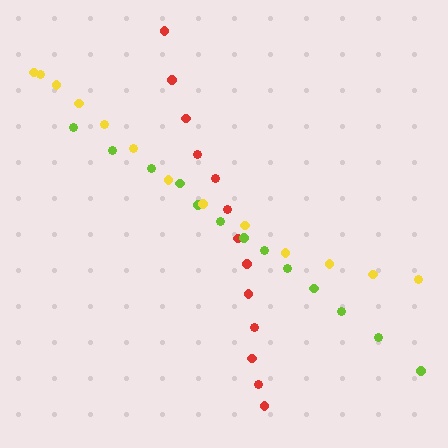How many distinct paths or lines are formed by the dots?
There are 3 distinct paths.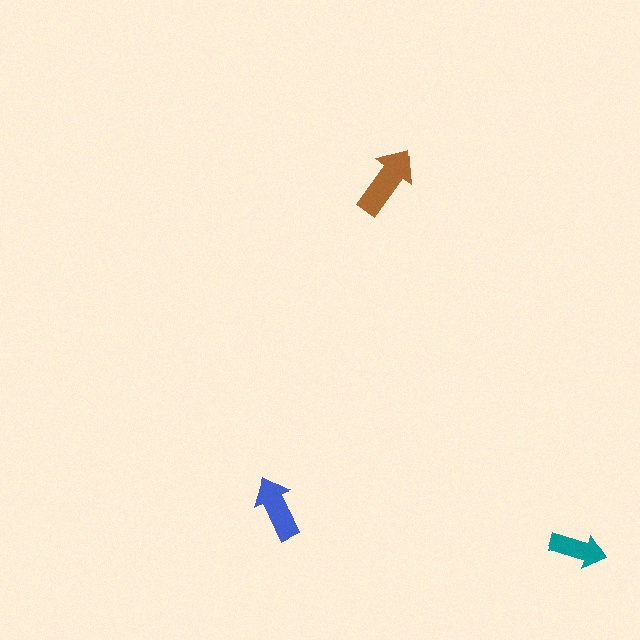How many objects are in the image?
There are 3 objects in the image.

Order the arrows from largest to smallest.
the brown one, the blue one, the teal one.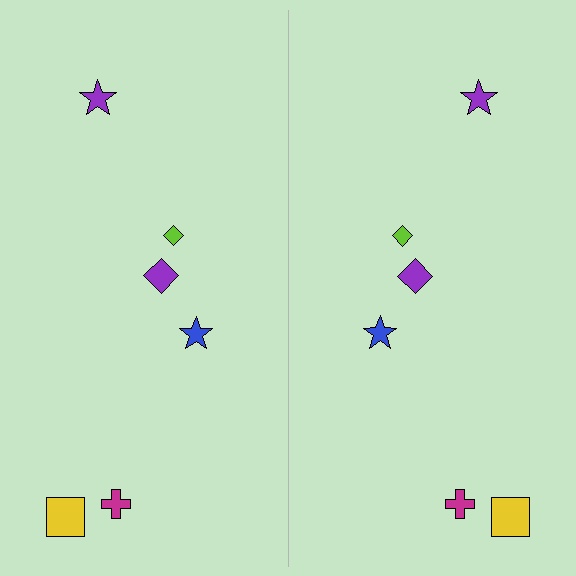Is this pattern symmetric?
Yes, this pattern has bilateral (reflection) symmetry.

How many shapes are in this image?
There are 12 shapes in this image.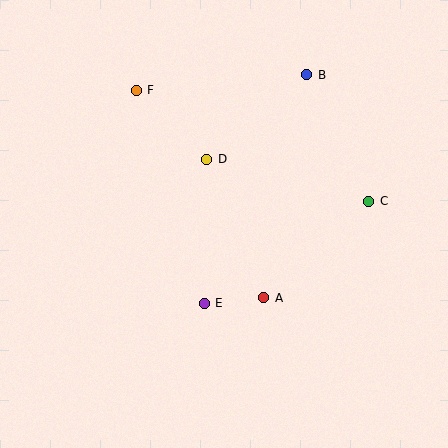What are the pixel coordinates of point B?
Point B is at (307, 75).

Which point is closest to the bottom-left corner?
Point E is closest to the bottom-left corner.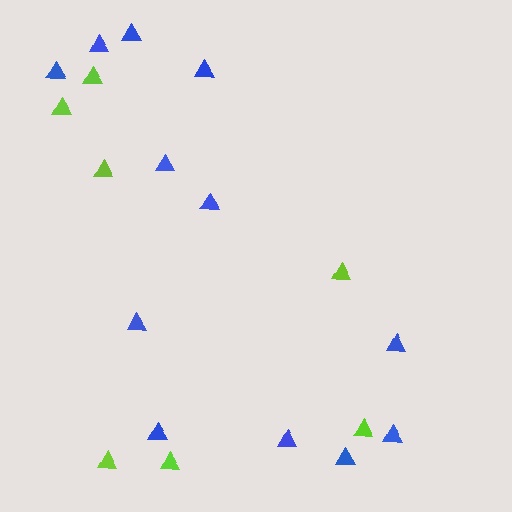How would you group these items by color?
There are 2 groups: one group of lime triangles (7) and one group of blue triangles (12).